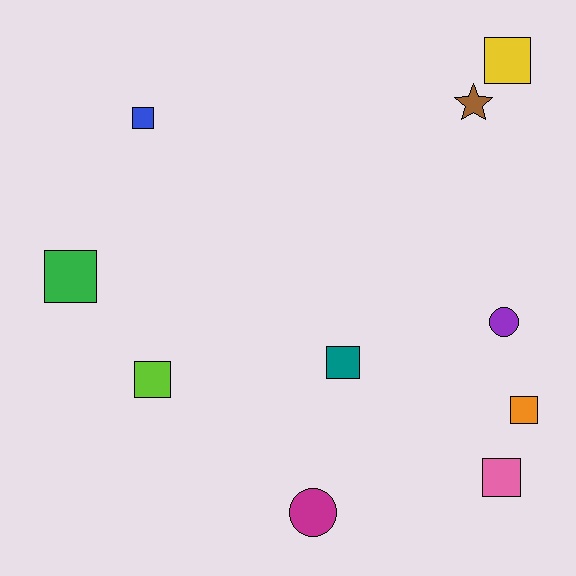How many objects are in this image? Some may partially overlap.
There are 10 objects.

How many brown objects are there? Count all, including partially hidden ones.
There is 1 brown object.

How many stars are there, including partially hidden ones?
There is 1 star.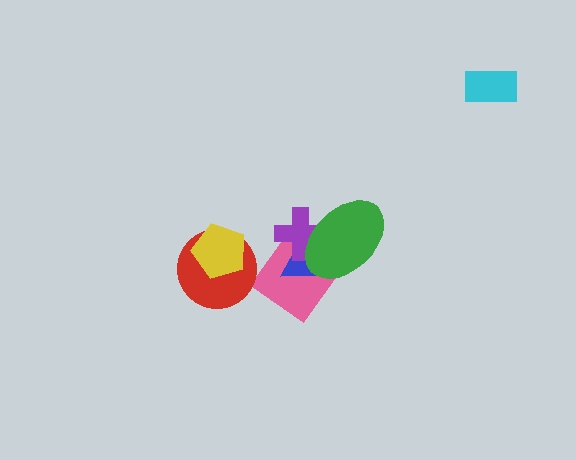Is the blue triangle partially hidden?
Yes, it is partially covered by another shape.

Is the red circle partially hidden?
Yes, it is partially covered by another shape.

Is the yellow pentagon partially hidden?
No, no other shape covers it.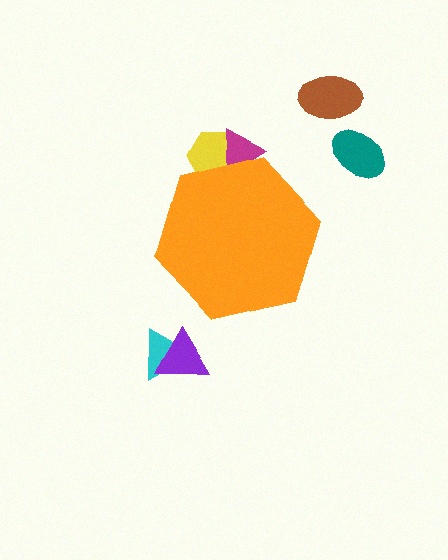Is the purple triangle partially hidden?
No, the purple triangle is fully visible.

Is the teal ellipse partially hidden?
No, the teal ellipse is fully visible.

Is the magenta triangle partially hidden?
Yes, the magenta triangle is partially hidden behind the orange hexagon.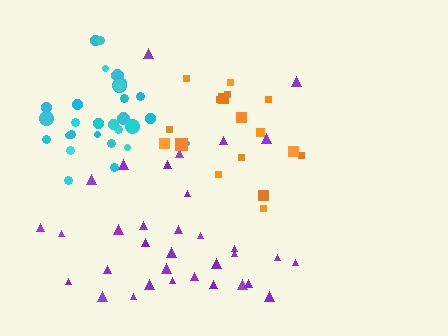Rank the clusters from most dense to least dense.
cyan, orange, purple.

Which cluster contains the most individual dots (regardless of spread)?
Purple (34).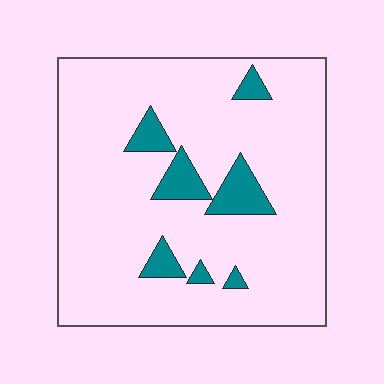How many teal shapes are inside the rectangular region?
7.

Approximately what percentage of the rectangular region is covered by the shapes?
Approximately 10%.